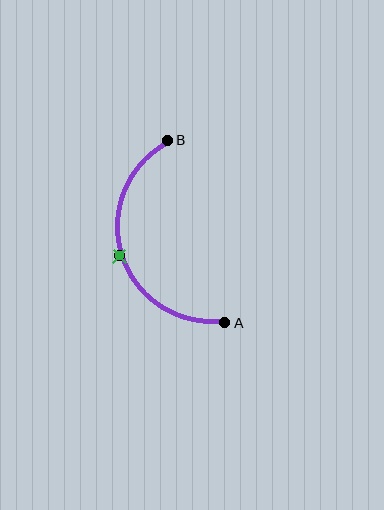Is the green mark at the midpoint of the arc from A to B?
Yes. The green mark lies on the arc at equal arc-length from both A and B — it is the arc midpoint.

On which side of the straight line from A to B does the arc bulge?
The arc bulges to the left of the straight line connecting A and B.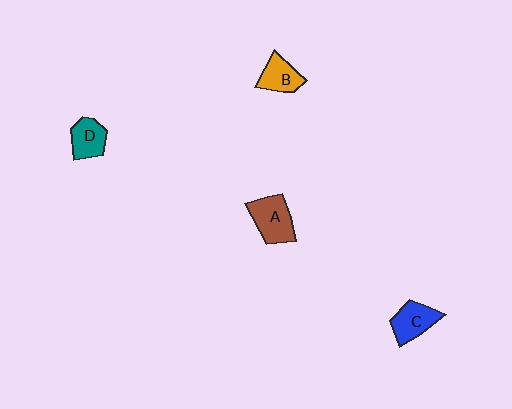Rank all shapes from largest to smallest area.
From largest to smallest: A (brown), C (blue), D (teal), B (orange).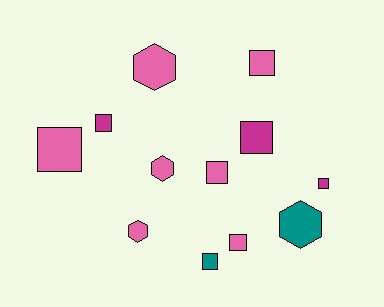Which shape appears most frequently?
Square, with 8 objects.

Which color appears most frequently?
Pink, with 7 objects.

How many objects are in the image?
There are 12 objects.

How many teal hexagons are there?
There is 1 teal hexagon.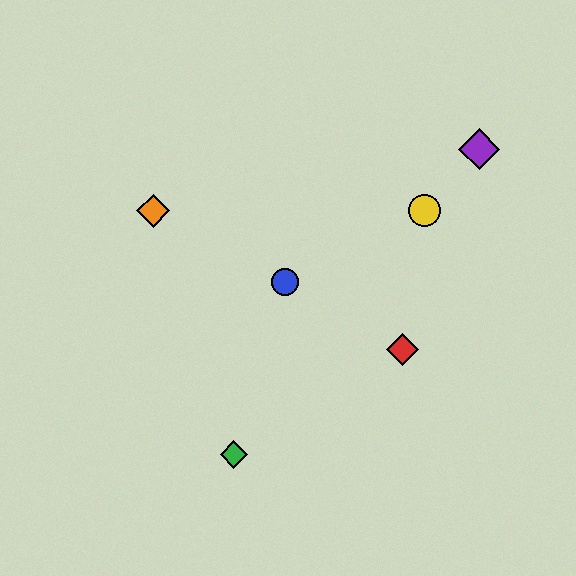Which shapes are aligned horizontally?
The yellow circle, the orange diamond are aligned horizontally.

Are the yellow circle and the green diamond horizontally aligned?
No, the yellow circle is at y≈211 and the green diamond is at y≈455.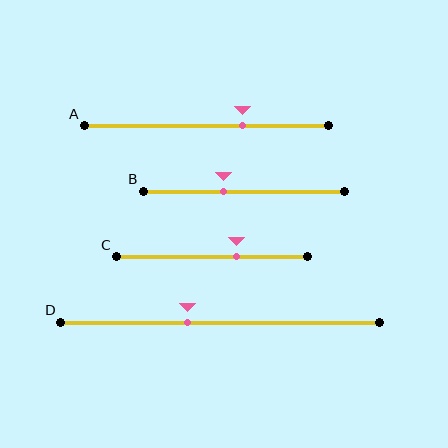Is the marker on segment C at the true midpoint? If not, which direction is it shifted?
No, the marker on segment C is shifted to the right by about 13% of the segment length.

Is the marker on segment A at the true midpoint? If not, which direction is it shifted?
No, the marker on segment A is shifted to the right by about 15% of the segment length.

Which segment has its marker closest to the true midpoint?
Segment D has its marker closest to the true midpoint.